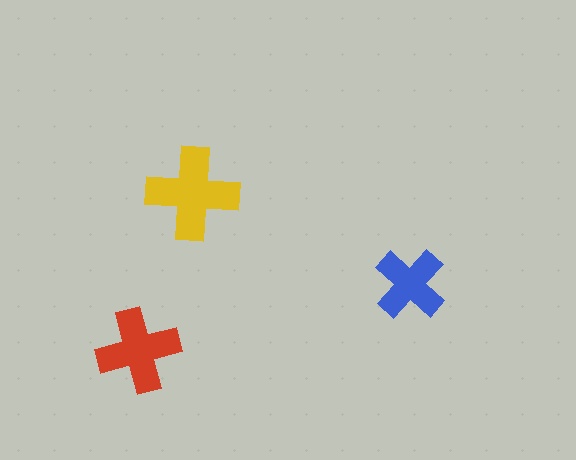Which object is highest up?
The yellow cross is topmost.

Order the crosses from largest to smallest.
the yellow one, the red one, the blue one.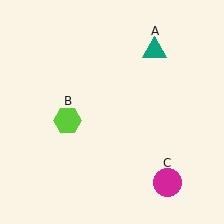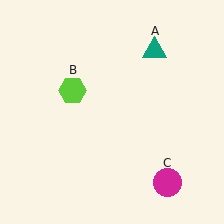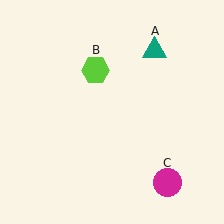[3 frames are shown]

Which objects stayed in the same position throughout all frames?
Teal triangle (object A) and magenta circle (object C) remained stationary.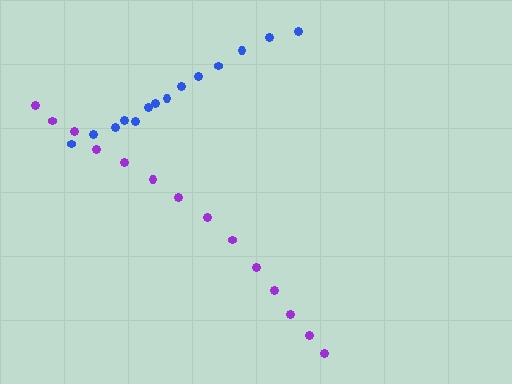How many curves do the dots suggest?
There are 2 distinct paths.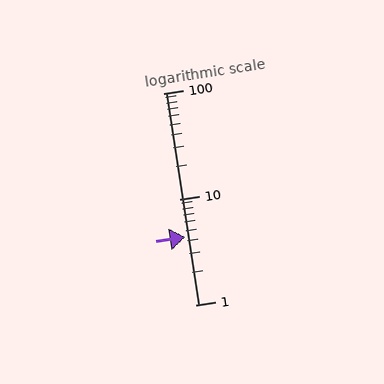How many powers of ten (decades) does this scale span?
The scale spans 2 decades, from 1 to 100.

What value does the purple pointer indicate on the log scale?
The pointer indicates approximately 4.4.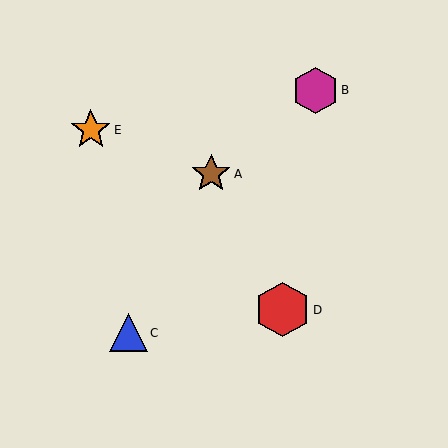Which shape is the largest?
The red hexagon (labeled D) is the largest.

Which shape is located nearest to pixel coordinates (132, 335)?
The blue triangle (labeled C) at (128, 333) is nearest to that location.